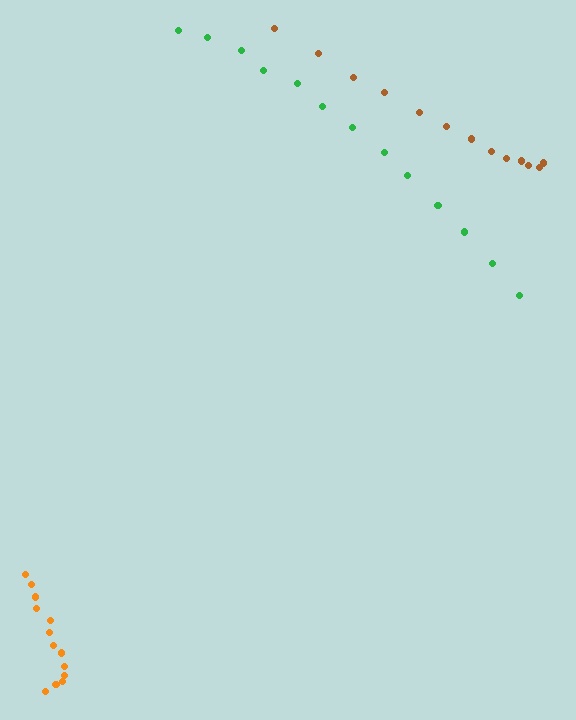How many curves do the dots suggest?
There are 3 distinct paths.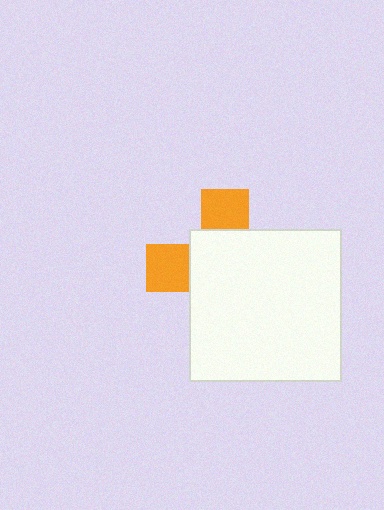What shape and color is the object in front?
The object in front is a white square.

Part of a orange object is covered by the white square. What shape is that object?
It is a cross.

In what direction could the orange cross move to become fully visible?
The orange cross could move toward the upper-left. That would shift it out from behind the white square entirely.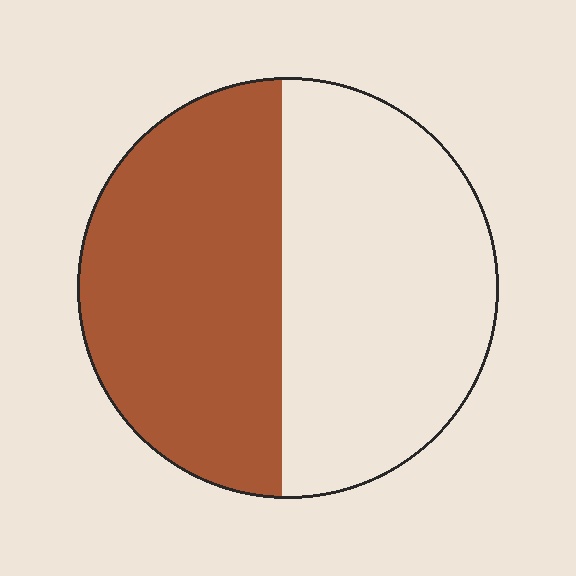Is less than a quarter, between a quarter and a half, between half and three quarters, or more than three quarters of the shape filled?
Between a quarter and a half.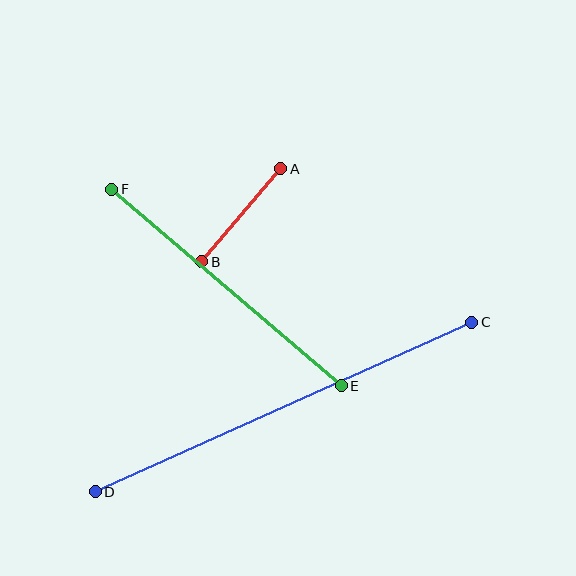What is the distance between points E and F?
The distance is approximately 302 pixels.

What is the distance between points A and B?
The distance is approximately 122 pixels.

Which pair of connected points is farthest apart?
Points C and D are farthest apart.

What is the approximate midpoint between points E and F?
The midpoint is at approximately (226, 287) pixels.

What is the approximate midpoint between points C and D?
The midpoint is at approximately (283, 407) pixels.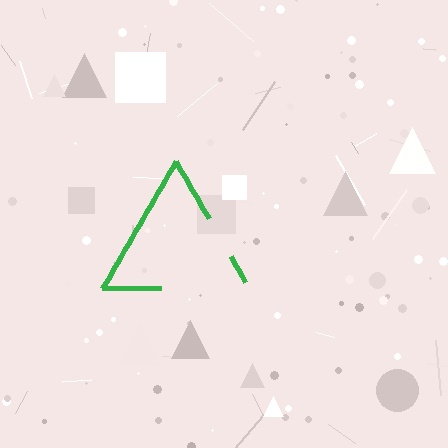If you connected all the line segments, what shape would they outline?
They would outline a triangle.